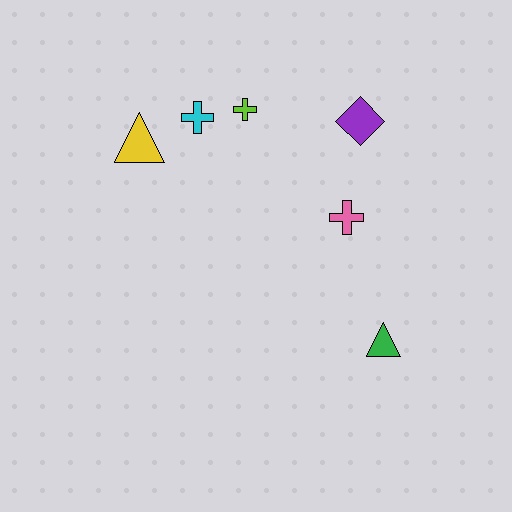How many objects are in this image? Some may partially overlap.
There are 6 objects.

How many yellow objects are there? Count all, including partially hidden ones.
There is 1 yellow object.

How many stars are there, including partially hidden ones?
There are no stars.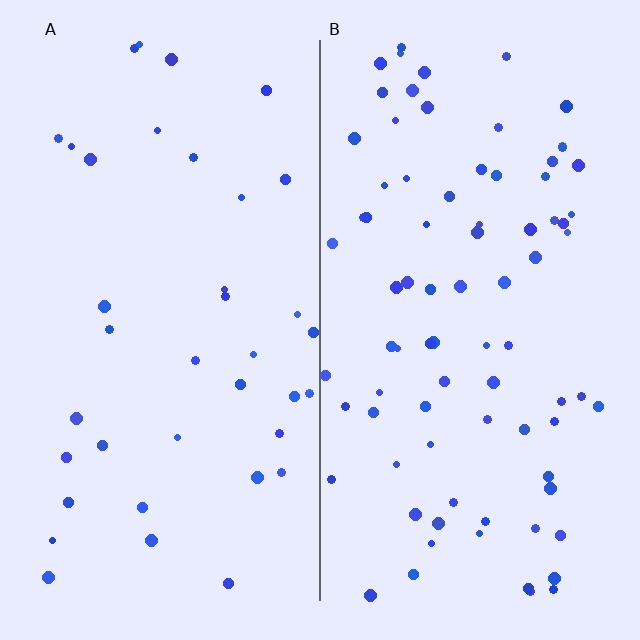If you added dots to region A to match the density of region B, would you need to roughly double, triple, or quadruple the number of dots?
Approximately double.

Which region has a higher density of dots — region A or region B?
B (the right).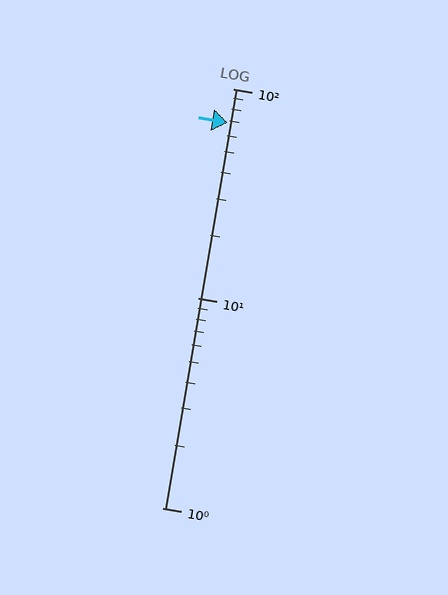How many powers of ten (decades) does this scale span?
The scale spans 2 decades, from 1 to 100.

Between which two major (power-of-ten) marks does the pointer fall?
The pointer is between 10 and 100.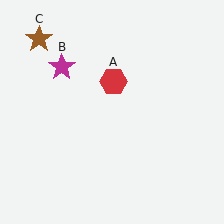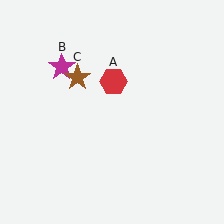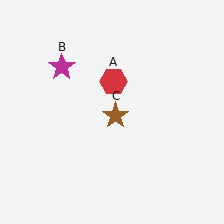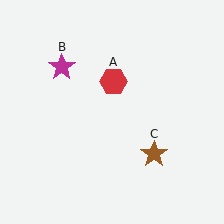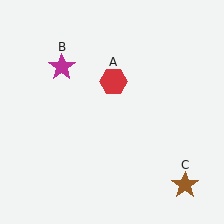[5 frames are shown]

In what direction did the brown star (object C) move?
The brown star (object C) moved down and to the right.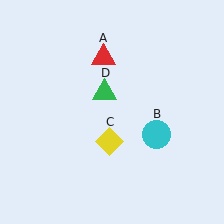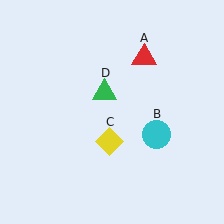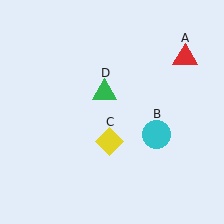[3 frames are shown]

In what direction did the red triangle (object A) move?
The red triangle (object A) moved right.